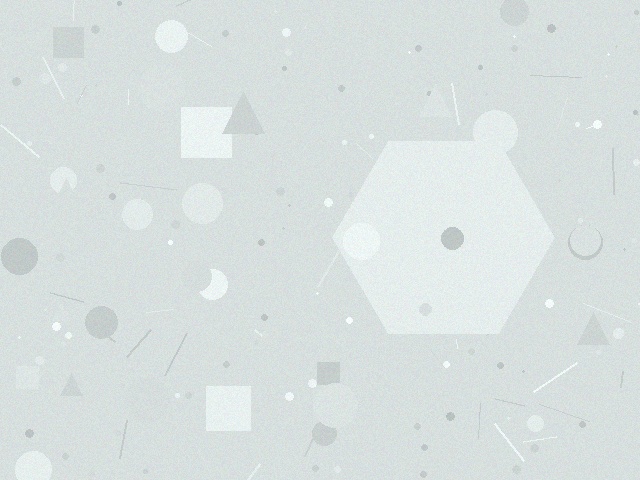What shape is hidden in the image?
A hexagon is hidden in the image.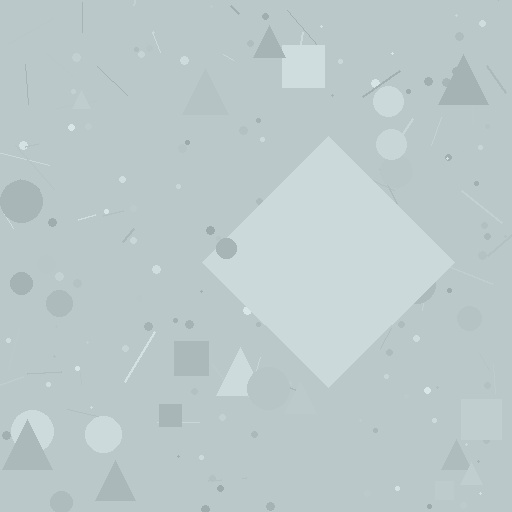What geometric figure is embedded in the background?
A diamond is embedded in the background.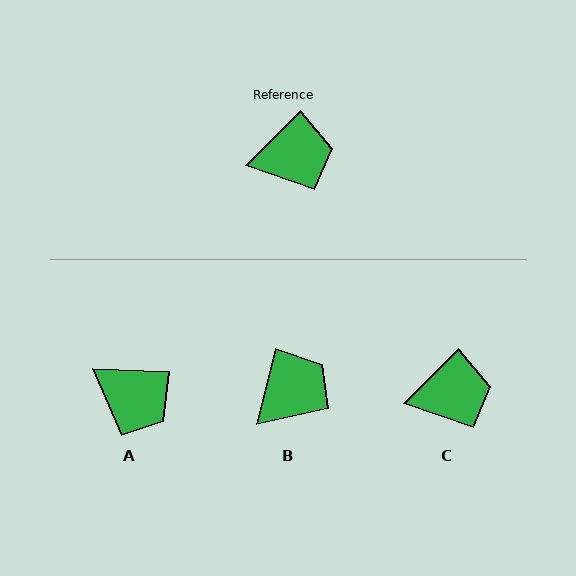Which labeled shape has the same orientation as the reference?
C.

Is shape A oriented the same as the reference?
No, it is off by about 47 degrees.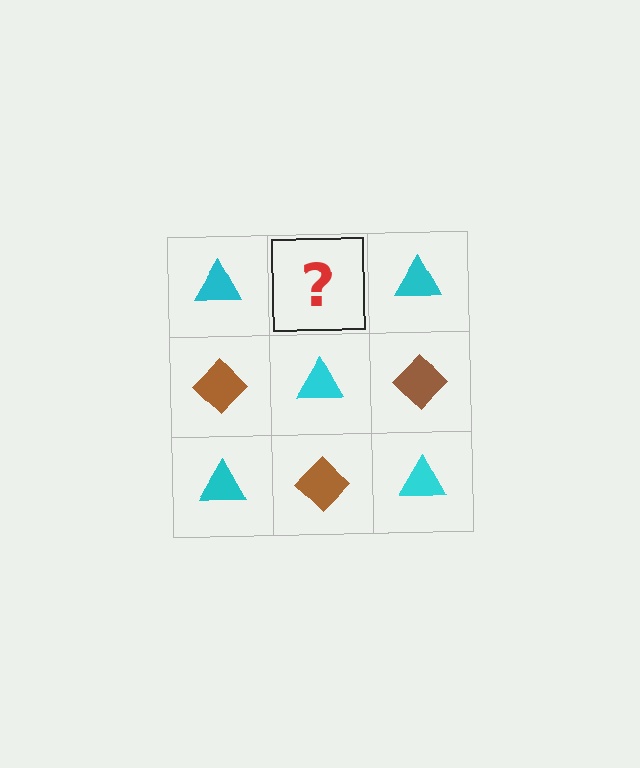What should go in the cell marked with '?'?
The missing cell should contain a brown diamond.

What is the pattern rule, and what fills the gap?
The rule is that it alternates cyan triangle and brown diamond in a checkerboard pattern. The gap should be filled with a brown diamond.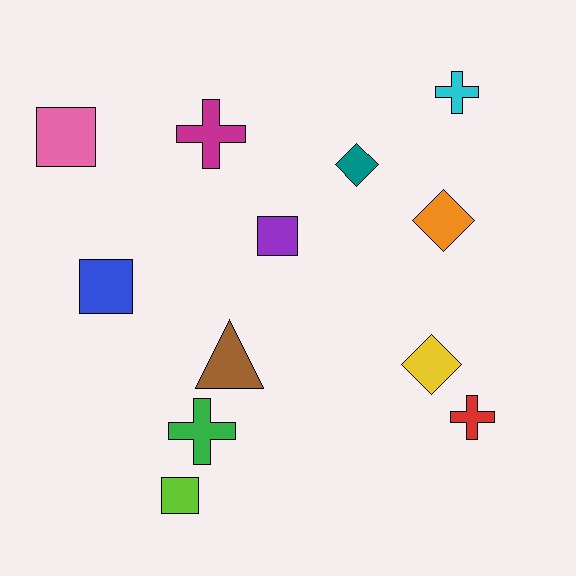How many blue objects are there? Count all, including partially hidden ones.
There is 1 blue object.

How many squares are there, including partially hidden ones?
There are 4 squares.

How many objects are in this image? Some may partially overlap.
There are 12 objects.